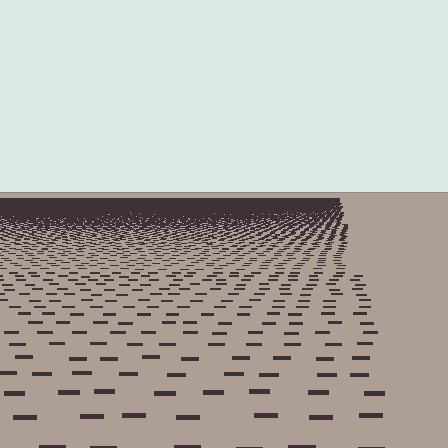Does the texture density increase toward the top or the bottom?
Density increases toward the top.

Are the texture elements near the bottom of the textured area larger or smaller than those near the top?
Larger. Near the bottom, elements are closer to the viewer and appear at a bigger on-screen size.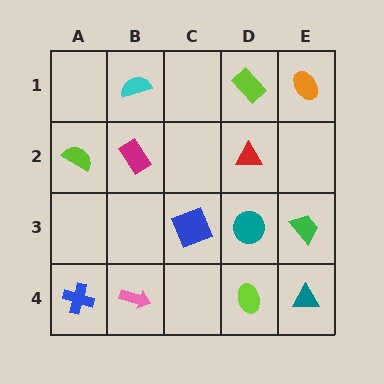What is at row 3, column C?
A blue square.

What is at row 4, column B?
A pink arrow.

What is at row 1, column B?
A cyan semicircle.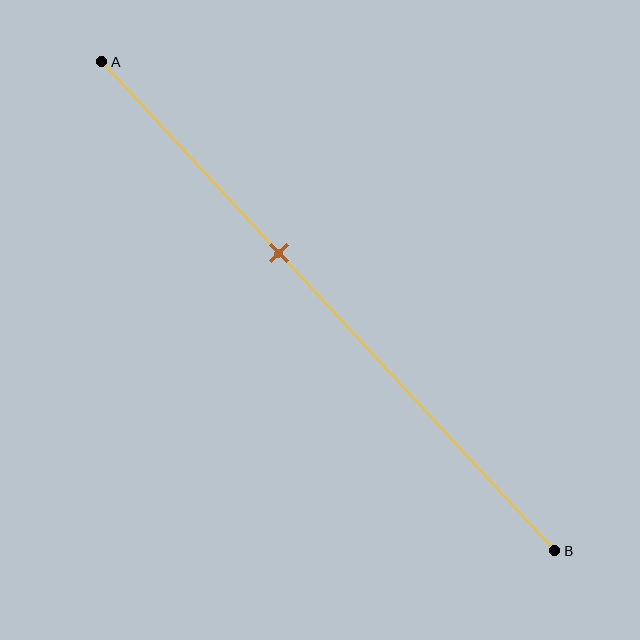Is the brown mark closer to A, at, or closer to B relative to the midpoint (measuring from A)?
The brown mark is closer to point A than the midpoint of segment AB.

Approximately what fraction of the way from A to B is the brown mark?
The brown mark is approximately 40% of the way from A to B.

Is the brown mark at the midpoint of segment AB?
No, the mark is at about 40% from A, not at the 50% midpoint.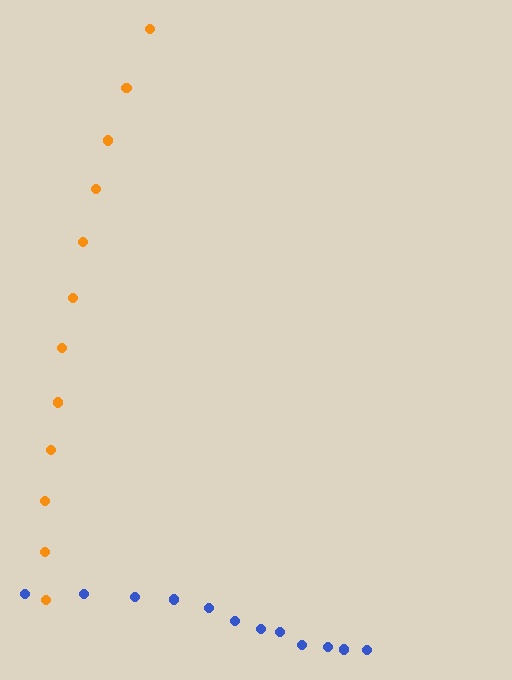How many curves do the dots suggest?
There are 2 distinct paths.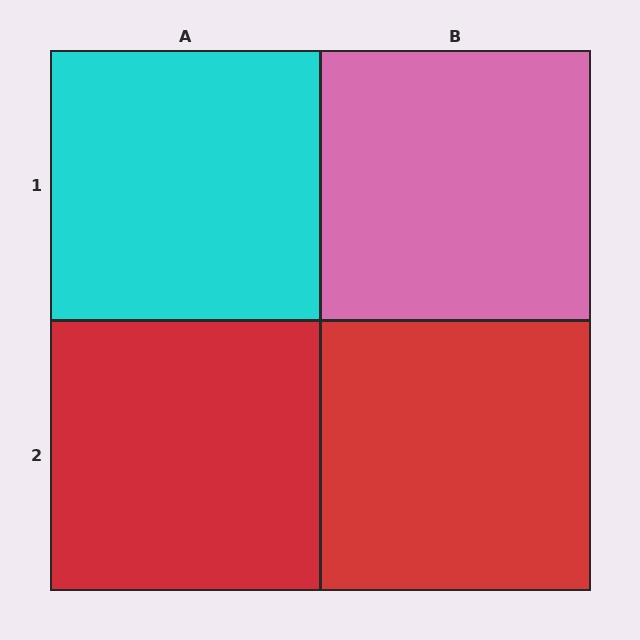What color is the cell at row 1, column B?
Pink.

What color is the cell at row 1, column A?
Cyan.